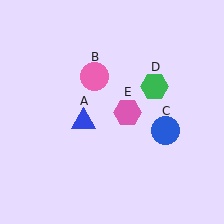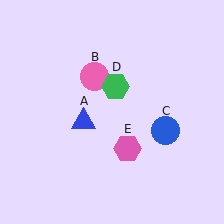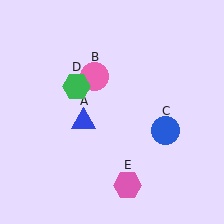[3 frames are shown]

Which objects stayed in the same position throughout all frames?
Blue triangle (object A) and pink circle (object B) and blue circle (object C) remained stationary.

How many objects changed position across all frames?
2 objects changed position: green hexagon (object D), pink hexagon (object E).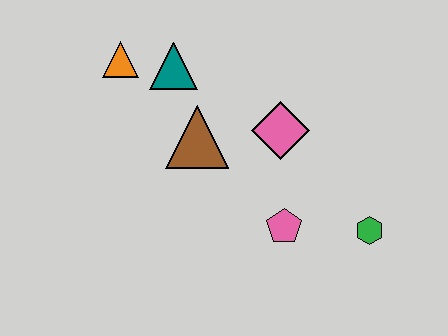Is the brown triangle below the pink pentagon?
No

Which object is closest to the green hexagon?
The pink pentagon is closest to the green hexagon.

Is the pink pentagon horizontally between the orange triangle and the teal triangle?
No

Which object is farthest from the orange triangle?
The green hexagon is farthest from the orange triangle.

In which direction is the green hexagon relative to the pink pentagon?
The green hexagon is to the right of the pink pentagon.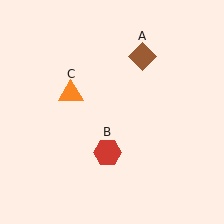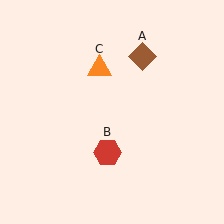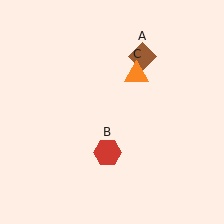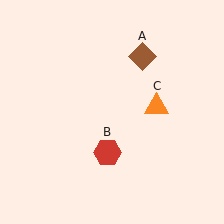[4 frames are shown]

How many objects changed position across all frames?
1 object changed position: orange triangle (object C).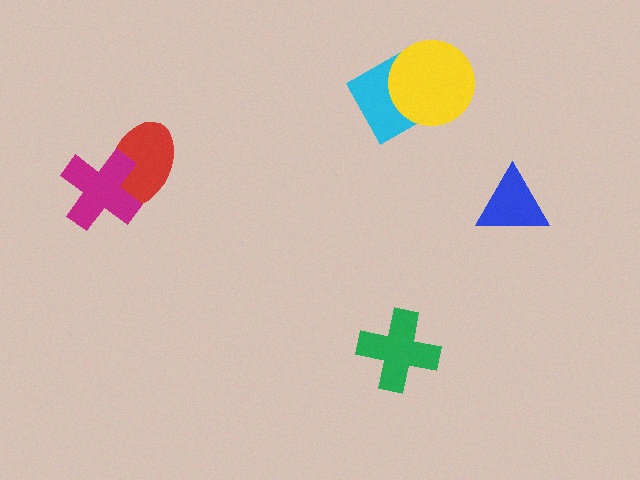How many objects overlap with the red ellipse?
1 object overlaps with the red ellipse.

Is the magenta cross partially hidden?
No, no other shape covers it.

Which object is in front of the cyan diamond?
The yellow circle is in front of the cyan diamond.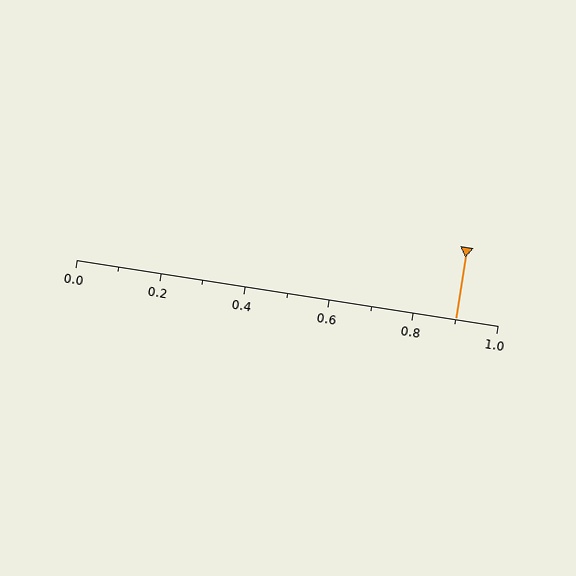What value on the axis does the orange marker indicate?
The marker indicates approximately 0.9.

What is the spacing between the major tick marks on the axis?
The major ticks are spaced 0.2 apart.